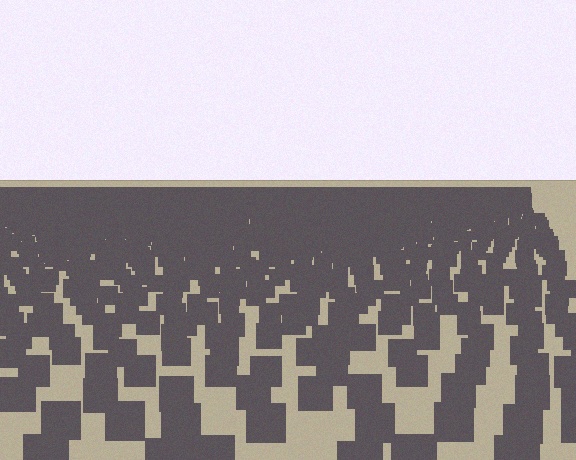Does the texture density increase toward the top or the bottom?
Density increases toward the top.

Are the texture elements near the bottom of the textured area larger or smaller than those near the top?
Larger. Near the bottom, elements are closer to the viewer and appear at a bigger on-screen size.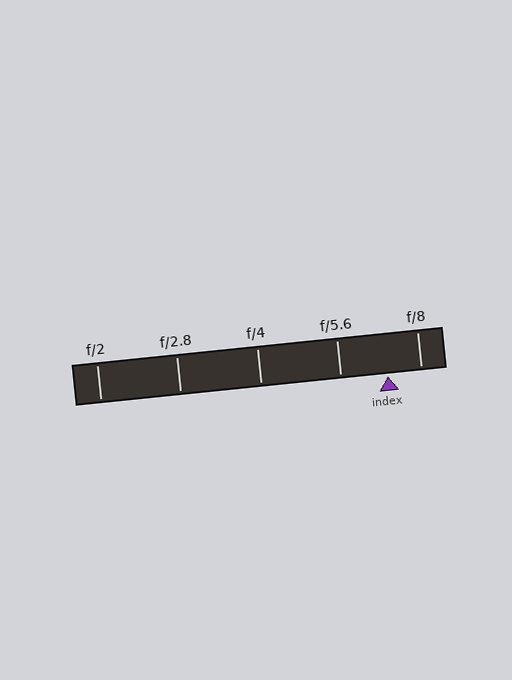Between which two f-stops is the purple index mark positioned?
The index mark is between f/5.6 and f/8.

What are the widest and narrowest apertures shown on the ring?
The widest aperture shown is f/2 and the narrowest is f/8.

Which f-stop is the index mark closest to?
The index mark is closest to f/8.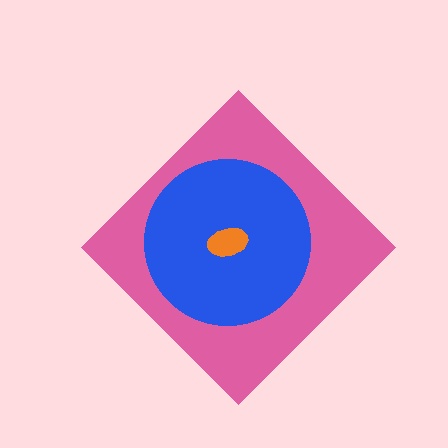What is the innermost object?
The orange ellipse.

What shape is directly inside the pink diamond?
The blue circle.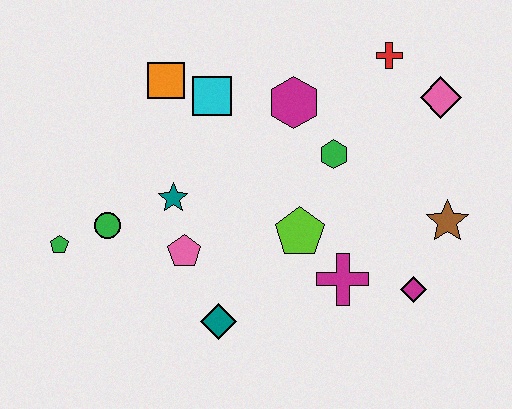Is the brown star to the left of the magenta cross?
No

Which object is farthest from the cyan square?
The magenta diamond is farthest from the cyan square.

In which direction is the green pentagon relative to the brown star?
The green pentagon is to the left of the brown star.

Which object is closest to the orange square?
The cyan square is closest to the orange square.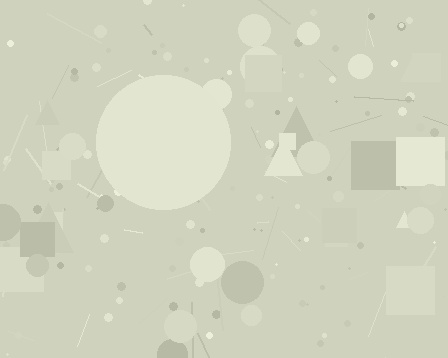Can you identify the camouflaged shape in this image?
The camouflaged shape is a circle.